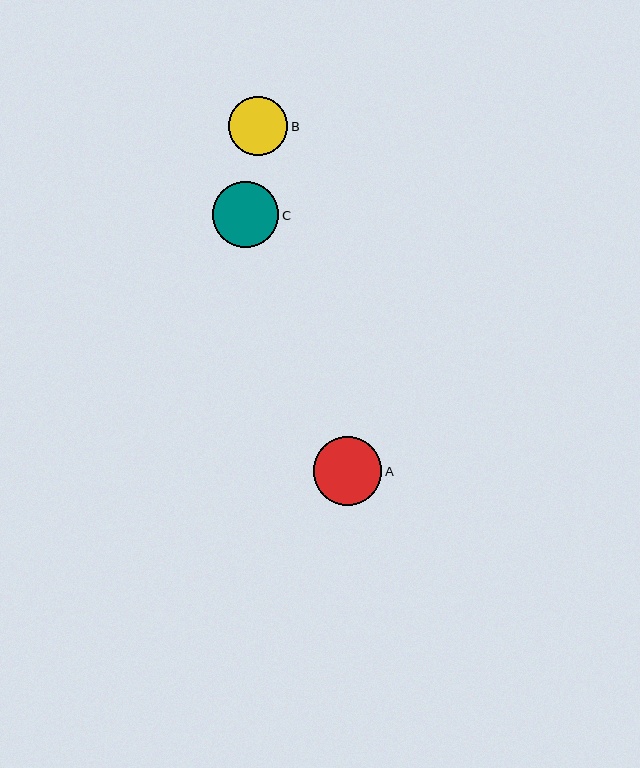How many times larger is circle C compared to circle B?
Circle C is approximately 1.1 times the size of circle B.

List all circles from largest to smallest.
From largest to smallest: A, C, B.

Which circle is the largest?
Circle A is the largest with a size of approximately 69 pixels.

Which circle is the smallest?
Circle B is the smallest with a size of approximately 59 pixels.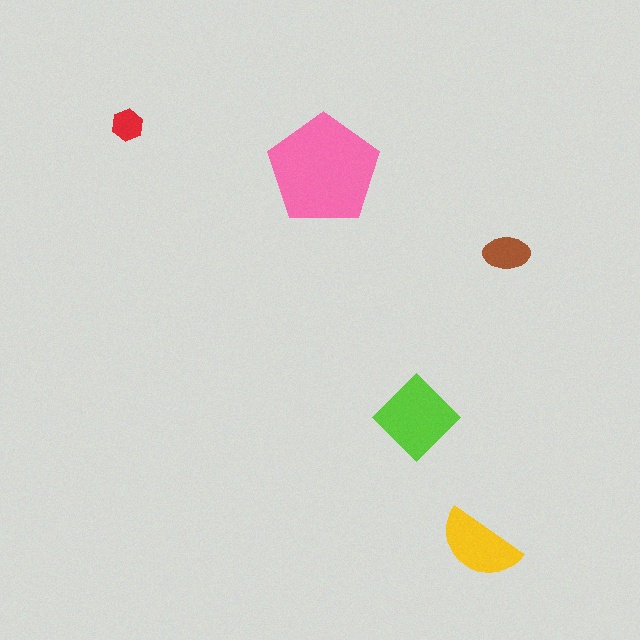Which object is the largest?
The pink pentagon.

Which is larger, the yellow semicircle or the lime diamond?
The lime diamond.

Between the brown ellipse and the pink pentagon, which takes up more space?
The pink pentagon.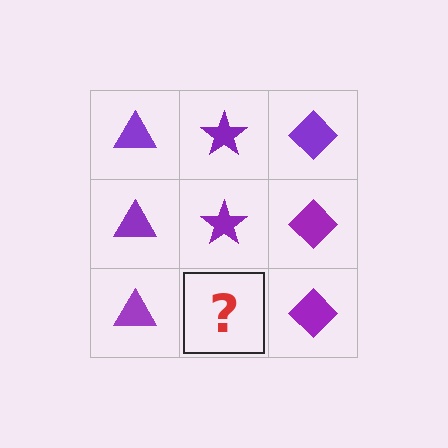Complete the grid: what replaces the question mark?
The question mark should be replaced with a purple star.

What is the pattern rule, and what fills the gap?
The rule is that each column has a consistent shape. The gap should be filled with a purple star.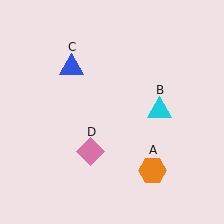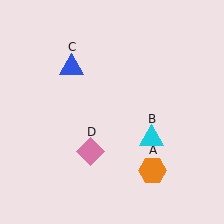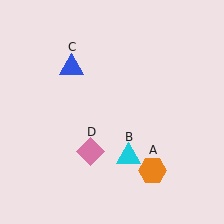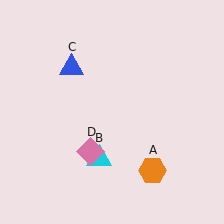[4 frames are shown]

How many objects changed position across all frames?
1 object changed position: cyan triangle (object B).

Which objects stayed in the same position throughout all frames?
Orange hexagon (object A) and blue triangle (object C) and pink diamond (object D) remained stationary.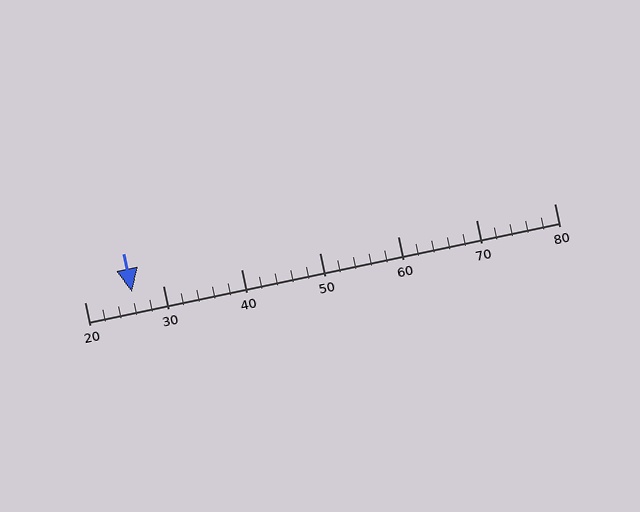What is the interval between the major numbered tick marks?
The major tick marks are spaced 10 units apart.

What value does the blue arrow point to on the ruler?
The blue arrow points to approximately 26.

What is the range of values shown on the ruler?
The ruler shows values from 20 to 80.